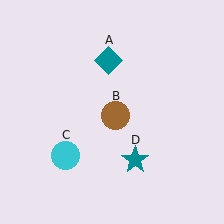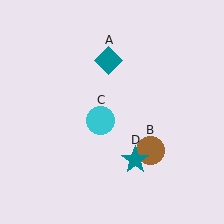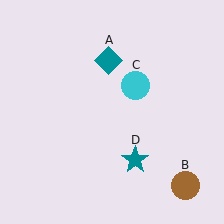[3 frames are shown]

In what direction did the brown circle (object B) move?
The brown circle (object B) moved down and to the right.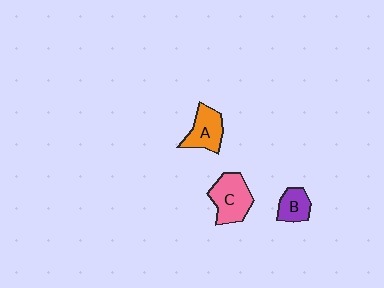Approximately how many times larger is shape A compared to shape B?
Approximately 1.4 times.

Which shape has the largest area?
Shape C (pink).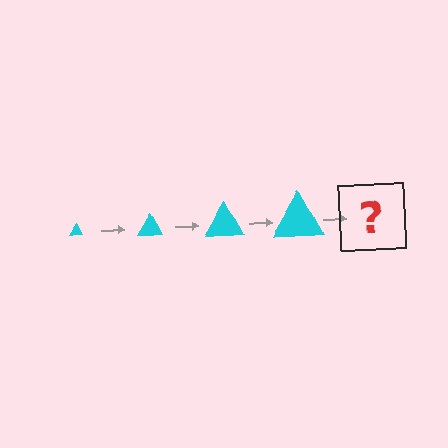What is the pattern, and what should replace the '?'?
The pattern is that the triangle gets progressively larger each step. The '?' should be a cyan triangle, larger than the previous one.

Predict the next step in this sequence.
The next step is a cyan triangle, larger than the previous one.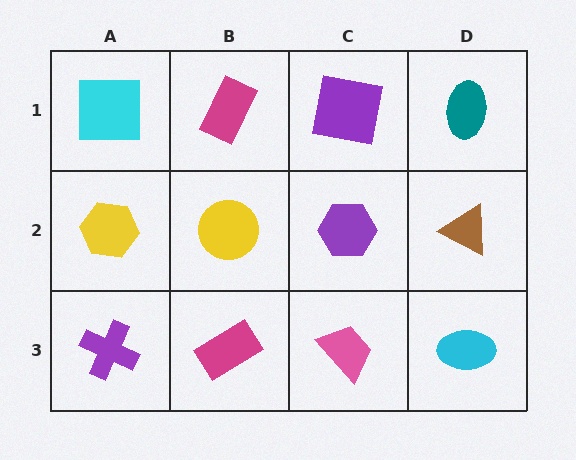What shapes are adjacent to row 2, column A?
A cyan square (row 1, column A), a purple cross (row 3, column A), a yellow circle (row 2, column B).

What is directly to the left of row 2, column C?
A yellow circle.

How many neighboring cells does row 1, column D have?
2.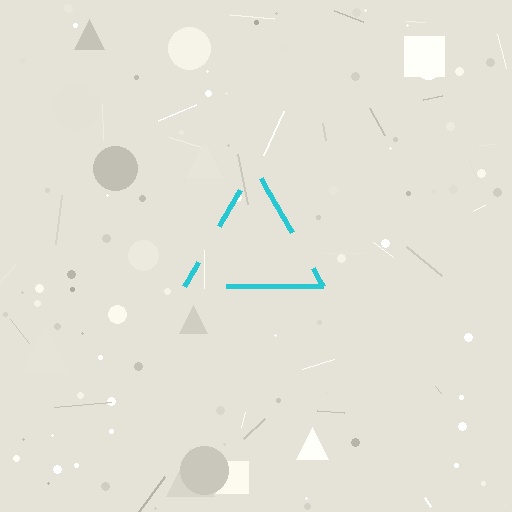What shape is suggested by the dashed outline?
The dashed outline suggests a triangle.